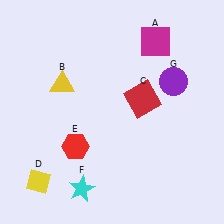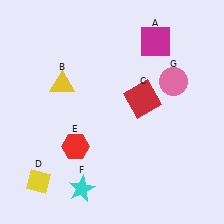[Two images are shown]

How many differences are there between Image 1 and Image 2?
There is 1 difference between the two images.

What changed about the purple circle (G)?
In Image 1, G is purple. In Image 2, it changed to pink.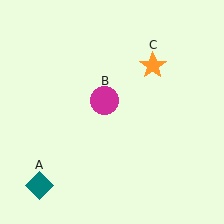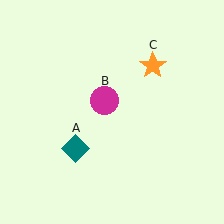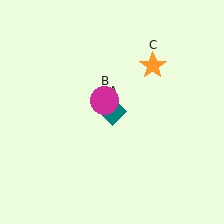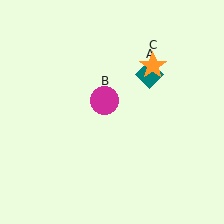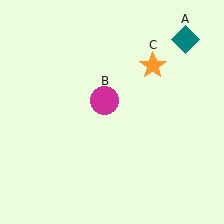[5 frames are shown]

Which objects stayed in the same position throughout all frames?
Magenta circle (object B) and orange star (object C) remained stationary.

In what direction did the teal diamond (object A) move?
The teal diamond (object A) moved up and to the right.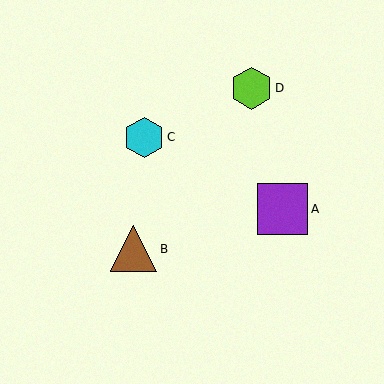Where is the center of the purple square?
The center of the purple square is at (283, 209).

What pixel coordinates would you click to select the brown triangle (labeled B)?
Click at (134, 249) to select the brown triangle B.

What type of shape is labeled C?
Shape C is a cyan hexagon.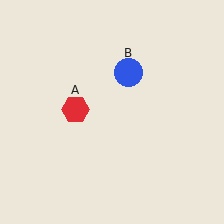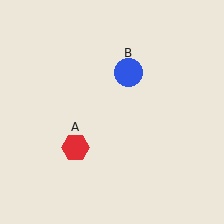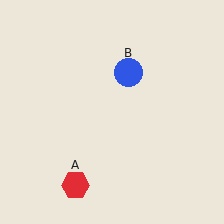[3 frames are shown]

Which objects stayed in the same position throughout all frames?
Blue circle (object B) remained stationary.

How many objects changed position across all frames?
1 object changed position: red hexagon (object A).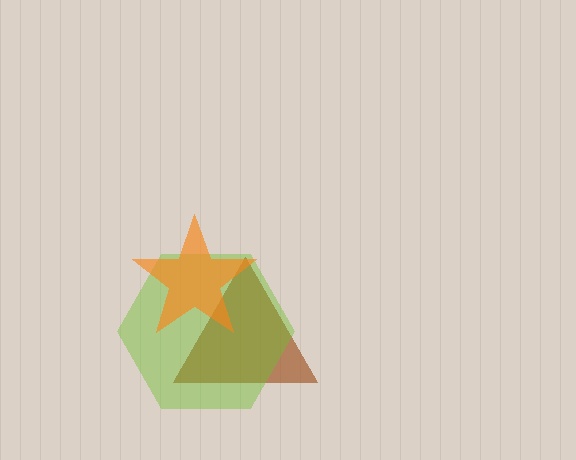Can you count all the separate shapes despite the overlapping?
Yes, there are 3 separate shapes.